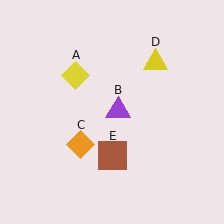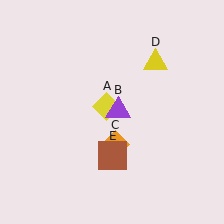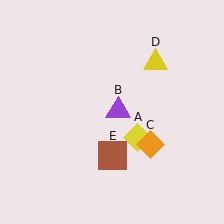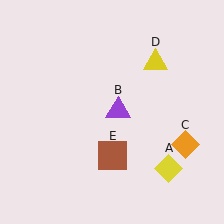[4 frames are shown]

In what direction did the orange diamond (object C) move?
The orange diamond (object C) moved right.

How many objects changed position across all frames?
2 objects changed position: yellow diamond (object A), orange diamond (object C).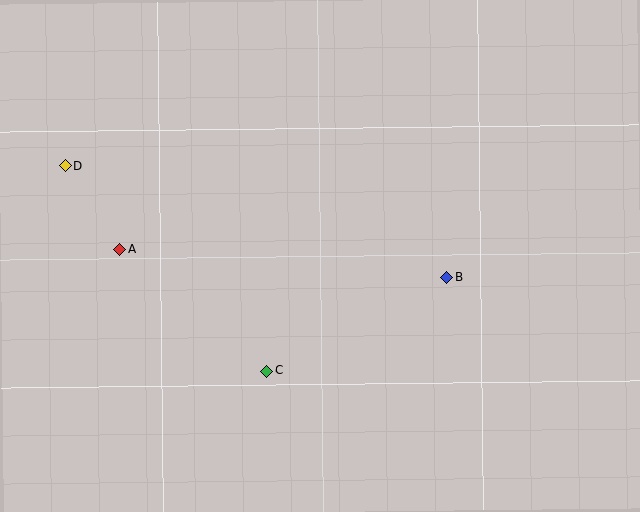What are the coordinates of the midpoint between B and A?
The midpoint between B and A is at (283, 264).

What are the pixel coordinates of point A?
Point A is at (120, 250).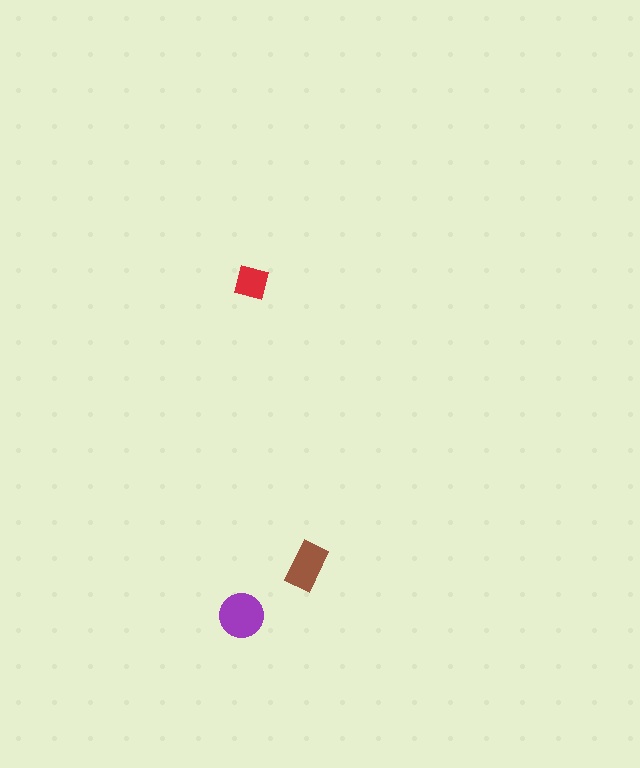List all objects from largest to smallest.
The purple circle, the brown rectangle, the red square.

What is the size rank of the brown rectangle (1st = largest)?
2nd.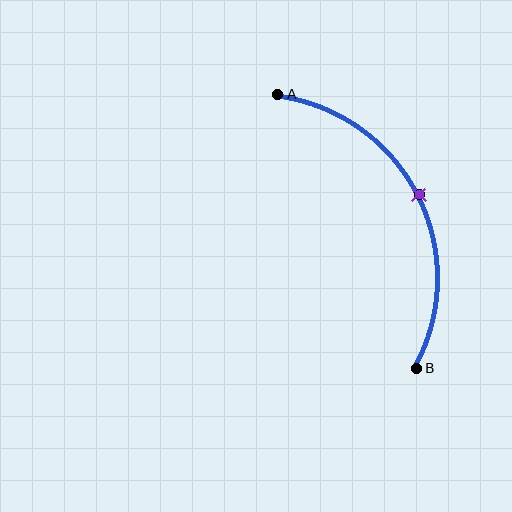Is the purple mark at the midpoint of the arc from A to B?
Yes. The purple mark lies on the arc at equal arc-length from both A and B — it is the arc midpoint.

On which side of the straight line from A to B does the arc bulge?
The arc bulges to the right of the straight line connecting A and B.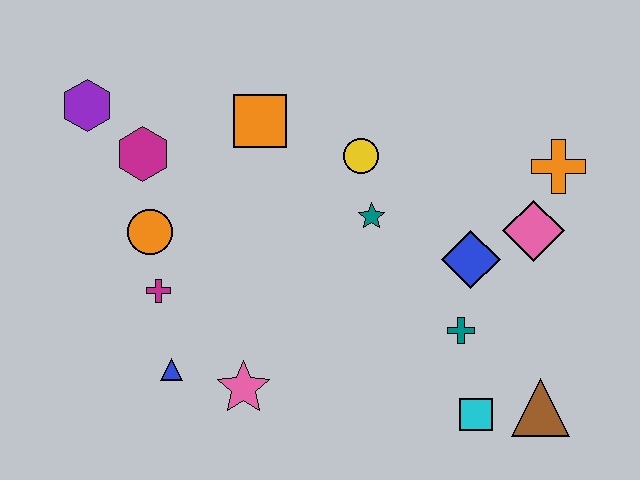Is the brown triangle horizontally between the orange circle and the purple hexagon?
No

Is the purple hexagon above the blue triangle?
Yes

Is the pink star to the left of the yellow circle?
Yes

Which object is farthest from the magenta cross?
The orange cross is farthest from the magenta cross.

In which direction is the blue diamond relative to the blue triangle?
The blue diamond is to the right of the blue triangle.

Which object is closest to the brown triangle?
The cyan square is closest to the brown triangle.